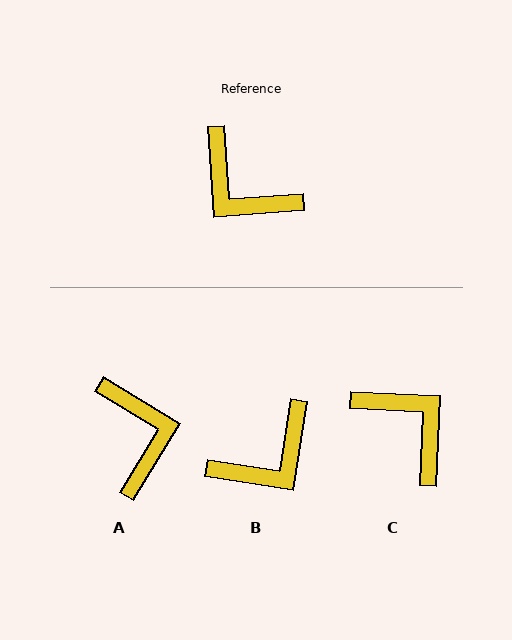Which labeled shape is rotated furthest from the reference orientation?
C, about 173 degrees away.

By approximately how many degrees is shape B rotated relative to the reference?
Approximately 77 degrees counter-clockwise.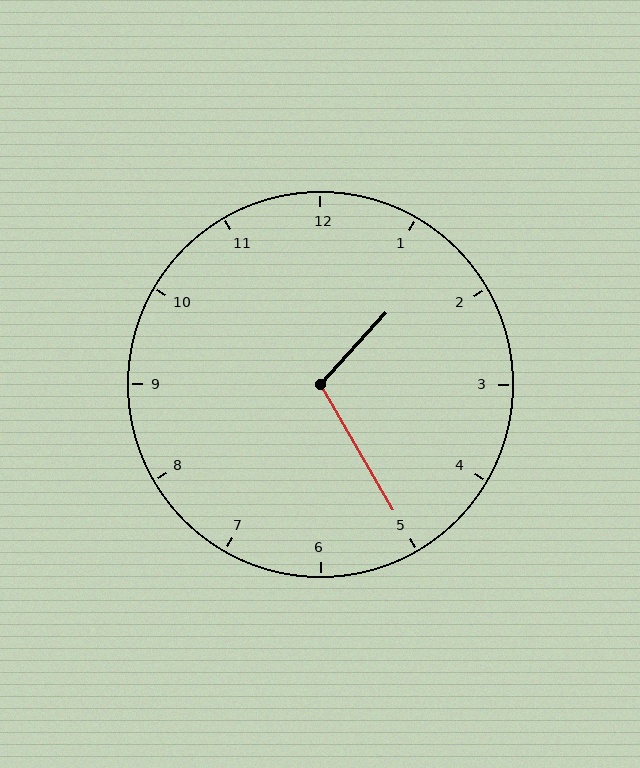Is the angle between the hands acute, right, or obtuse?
It is obtuse.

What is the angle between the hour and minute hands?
Approximately 108 degrees.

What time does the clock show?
1:25.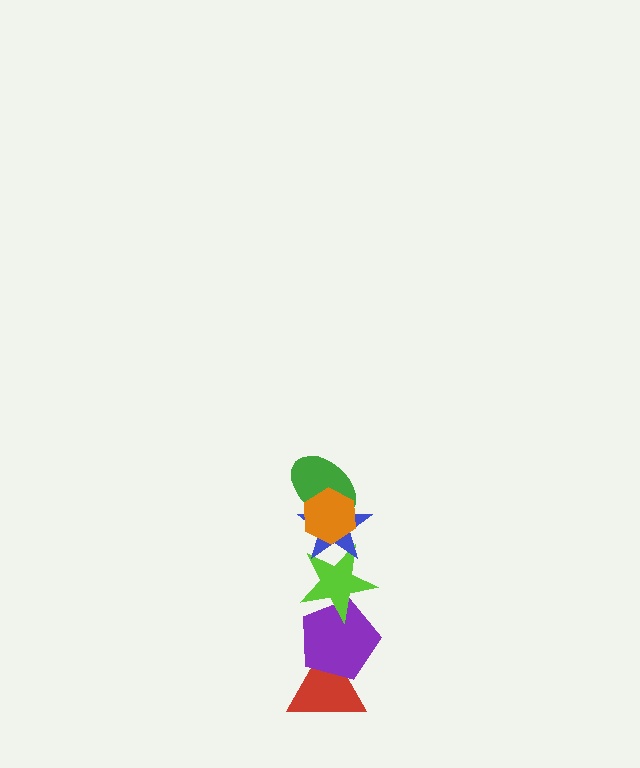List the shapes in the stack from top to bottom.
From top to bottom: the orange hexagon, the green ellipse, the blue star, the lime star, the purple pentagon, the red triangle.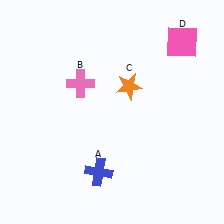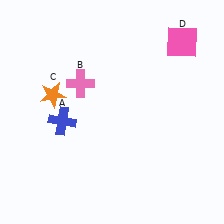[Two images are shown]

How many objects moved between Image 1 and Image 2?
2 objects moved between the two images.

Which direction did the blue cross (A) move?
The blue cross (A) moved up.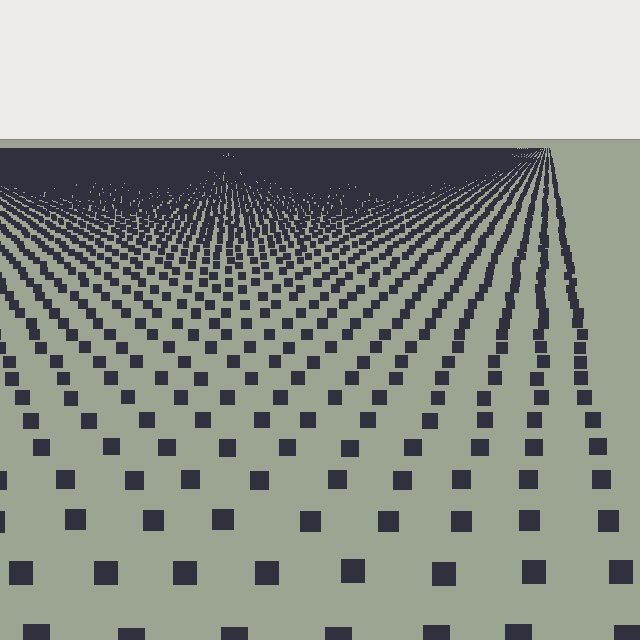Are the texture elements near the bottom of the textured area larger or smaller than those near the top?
Larger. Near the bottom, elements are closer to the viewer and appear at a bigger on-screen size.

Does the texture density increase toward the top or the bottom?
Density increases toward the top.